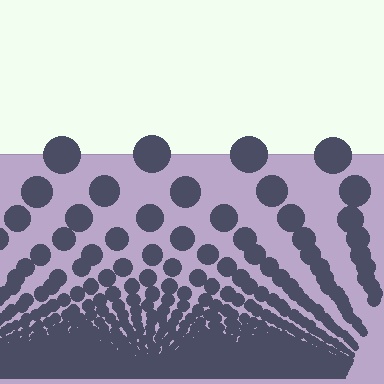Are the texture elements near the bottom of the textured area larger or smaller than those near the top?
Smaller. The gradient is inverted — elements near the bottom are smaller and denser.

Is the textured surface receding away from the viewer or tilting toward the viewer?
The surface appears to tilt toward the viewer. Texture elements get larger and sparser toward the top.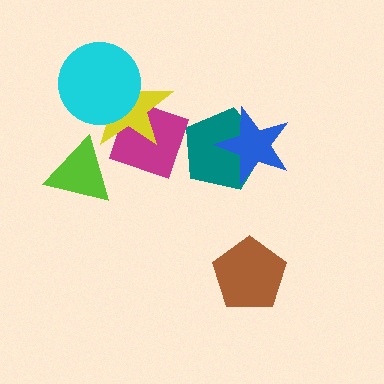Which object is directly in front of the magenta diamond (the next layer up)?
The teal pentagon is directly in front of the magenta diamond.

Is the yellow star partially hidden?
Yes, it is partially covered by another shape.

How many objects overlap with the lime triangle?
0 objects overlap with the lime triangle.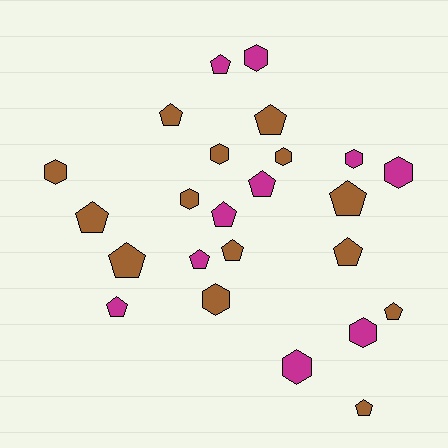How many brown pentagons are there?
There are 9 brown pentagons.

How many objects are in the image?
There are 24 objects.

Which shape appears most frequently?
Pentagon, with 14 objects.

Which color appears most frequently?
Brown, with 14 objects.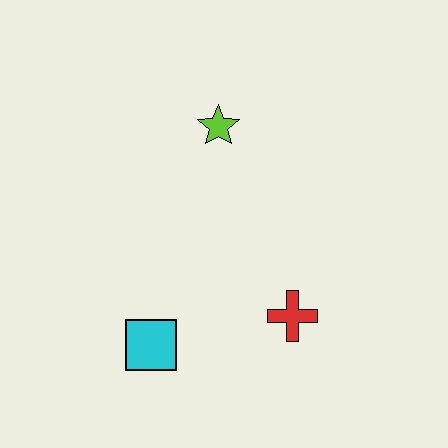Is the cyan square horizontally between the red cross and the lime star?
No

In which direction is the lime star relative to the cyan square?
The lime star is above the cyan square.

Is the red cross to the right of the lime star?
Yes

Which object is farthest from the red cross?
The lime star is farthest from the red cross.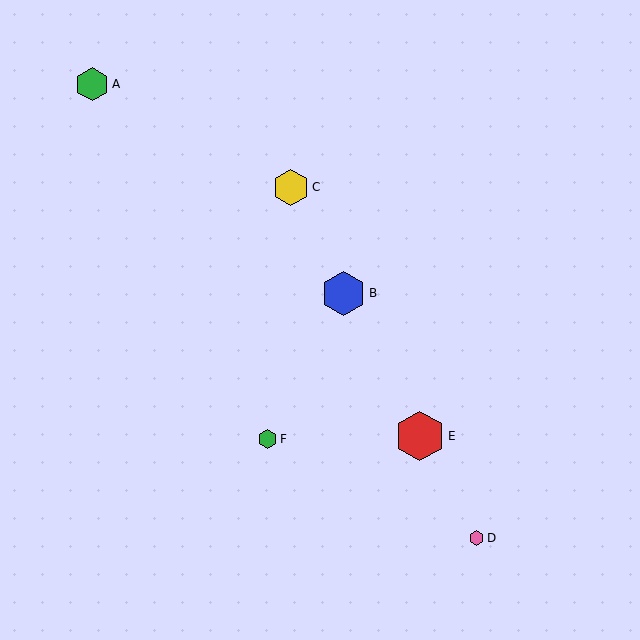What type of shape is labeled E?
Shape E is a red hexagon.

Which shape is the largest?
The red hexagon (labeled E) is the largest.